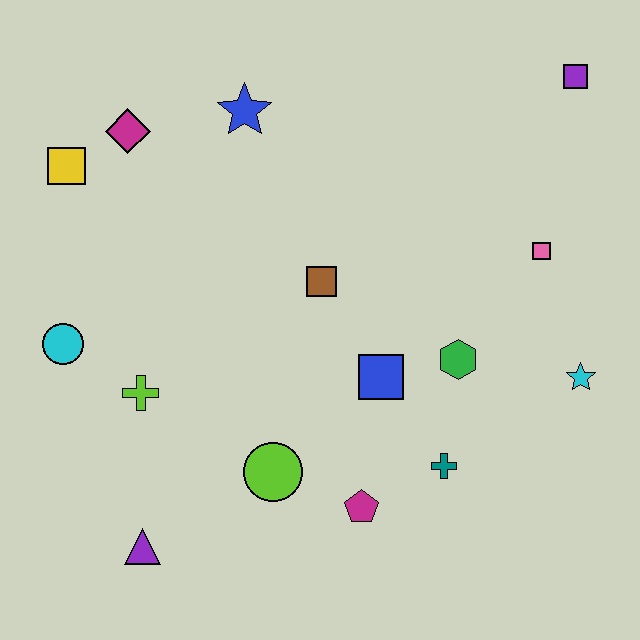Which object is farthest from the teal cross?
The yellow square is farthest from the teal cross.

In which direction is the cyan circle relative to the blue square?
The cyan circle is to the left of the blue square.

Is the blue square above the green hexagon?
No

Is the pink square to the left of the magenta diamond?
No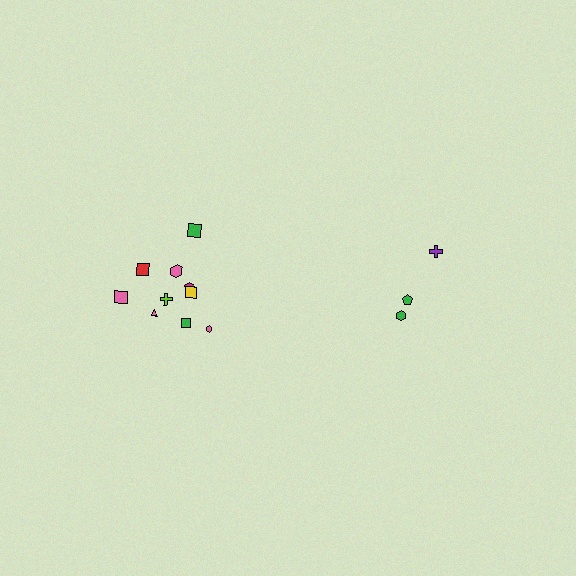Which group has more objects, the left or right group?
The left group.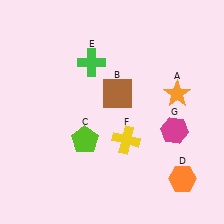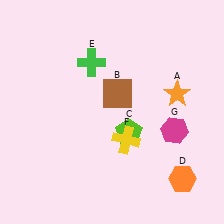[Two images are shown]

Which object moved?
The lime pentagon (C) moved right.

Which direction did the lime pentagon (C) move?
The lime pentagon (C) moved right.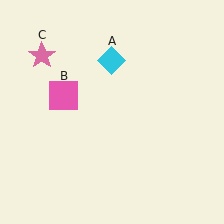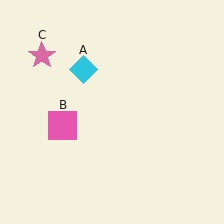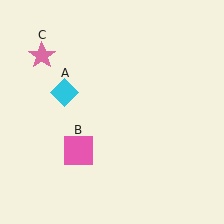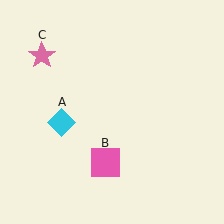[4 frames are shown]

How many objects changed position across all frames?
2 objects changed position: cyan diamond (object A), pink square (object B).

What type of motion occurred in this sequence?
The cyan diamond (object A), pink square (object B) rotated counterclockwise around the center of the scene.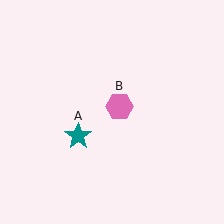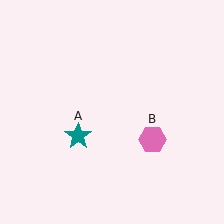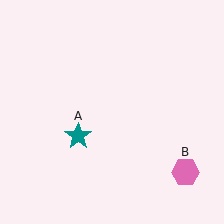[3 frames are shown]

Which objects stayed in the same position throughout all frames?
Teal star (object A) remained stationary.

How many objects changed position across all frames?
1 object changed position: pink hexagon (object B).